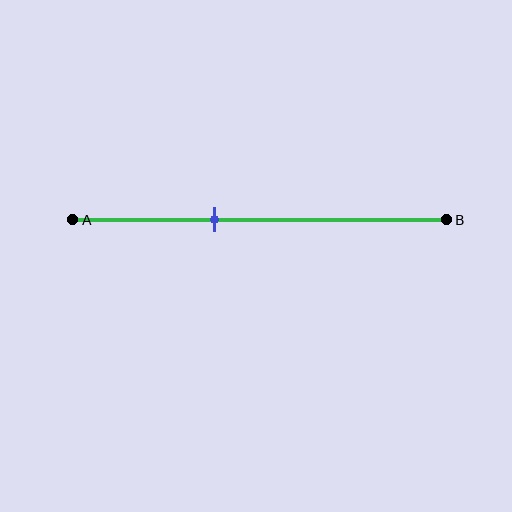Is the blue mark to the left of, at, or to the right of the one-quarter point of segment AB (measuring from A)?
The blue mark is to the right of the one-quarter point of segment AB.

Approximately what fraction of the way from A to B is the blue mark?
The blue mark is approximately 40% of the way from A to B.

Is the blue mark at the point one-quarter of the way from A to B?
No, the mark is at about 40% from A, not at the 25% one-quarter point.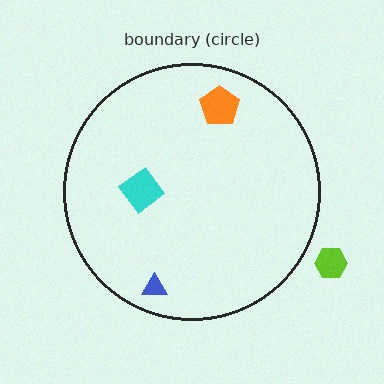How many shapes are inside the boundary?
3 inside, 1 outside.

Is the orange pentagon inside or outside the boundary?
Inside.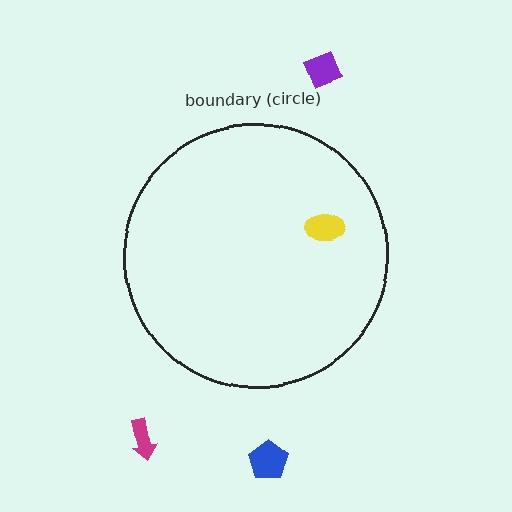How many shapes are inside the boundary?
1 inside, 3 outside.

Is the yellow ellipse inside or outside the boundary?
Inside.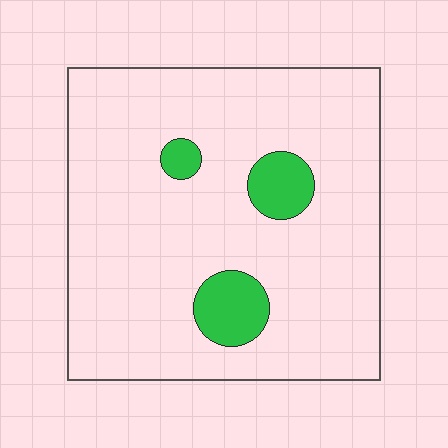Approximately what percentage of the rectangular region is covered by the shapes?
Approximately 10%.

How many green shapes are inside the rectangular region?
3.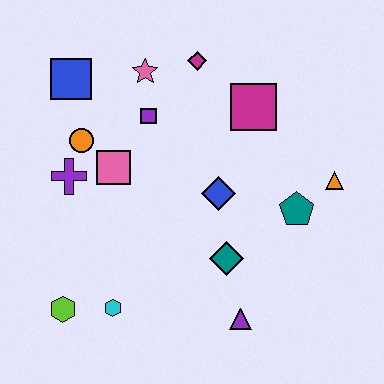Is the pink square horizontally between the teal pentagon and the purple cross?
Yes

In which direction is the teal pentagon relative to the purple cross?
The teal pentagon is to the right of the purple cross.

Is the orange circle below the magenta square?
Yes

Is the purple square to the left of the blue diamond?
Yes